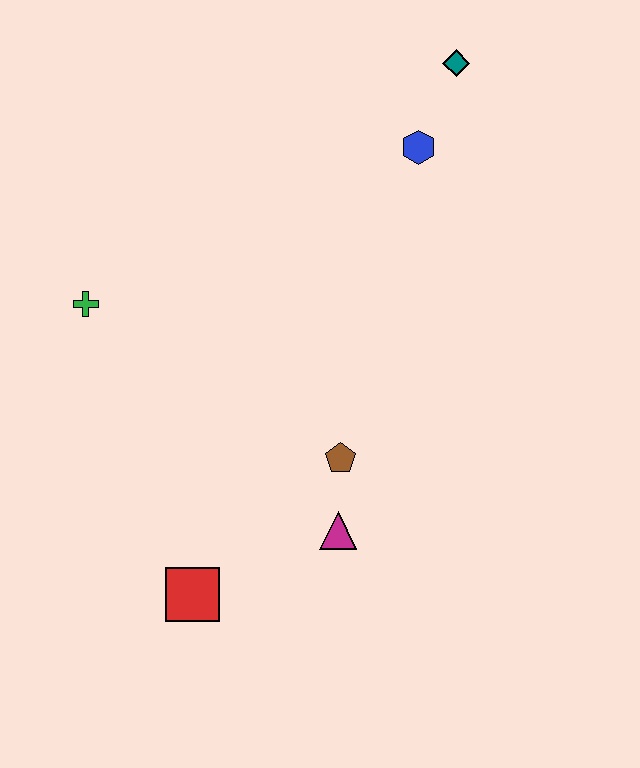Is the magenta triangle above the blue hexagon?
No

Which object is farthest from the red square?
The teal diamond is farthest from the red square.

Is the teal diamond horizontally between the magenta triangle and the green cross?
No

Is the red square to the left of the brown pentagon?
Yes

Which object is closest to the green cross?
The brown pentagon is closest to the green cross.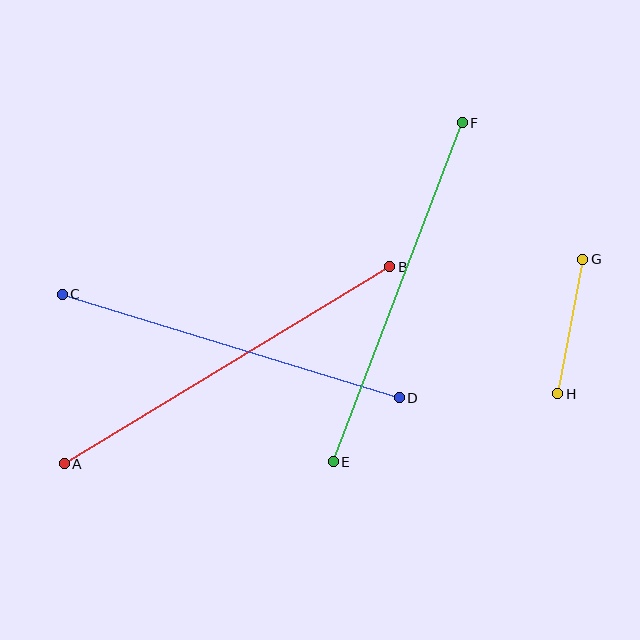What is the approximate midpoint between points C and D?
The midpoint is at approximately (231, 346) pixels.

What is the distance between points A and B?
The distance is approximately 381 pixels.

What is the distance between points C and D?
The distance is approximately 353 pixels.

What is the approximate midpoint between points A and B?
The midpoint is at approximately (227, 365) pixels.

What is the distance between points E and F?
The distance is approximately 363 pixels.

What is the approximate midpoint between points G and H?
The midpoint is at approximately (570, 326) pixels.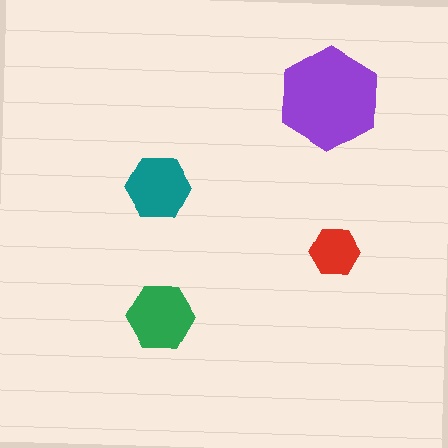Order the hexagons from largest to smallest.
the purple one, the green one, the teal one, the red one.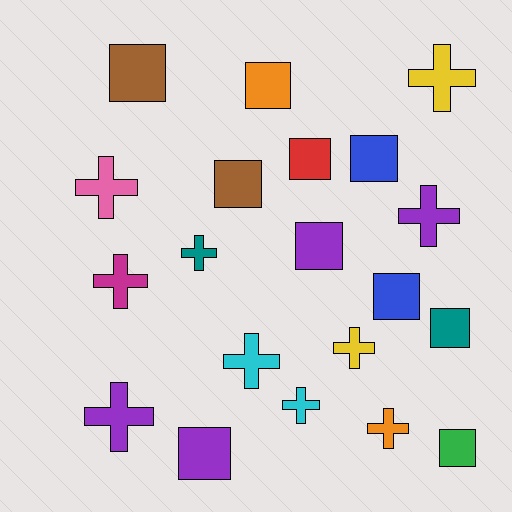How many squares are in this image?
There are 10 squares.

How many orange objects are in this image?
There are 2 orange objects.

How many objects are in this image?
There are 20 objects.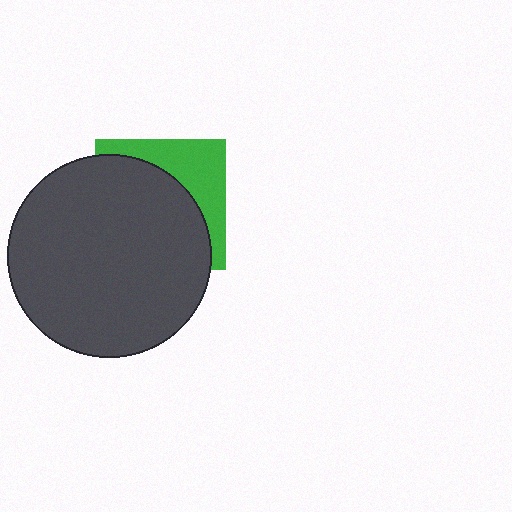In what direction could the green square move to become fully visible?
The green square could move toward the upper-right. That would shift it out from behind the dark gray circle entirely.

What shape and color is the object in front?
The object in front is a dark gray circle.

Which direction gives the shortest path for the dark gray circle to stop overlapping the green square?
Moving toward the lower-left gives the shortest separation.